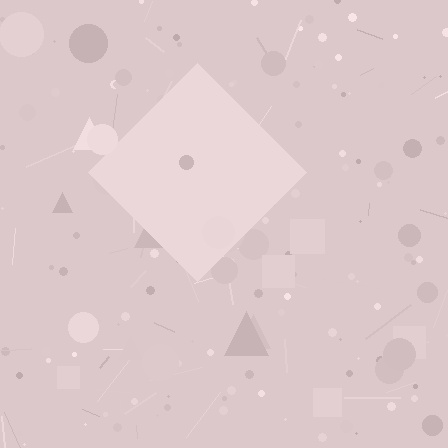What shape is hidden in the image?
A diamond is hidden in the image.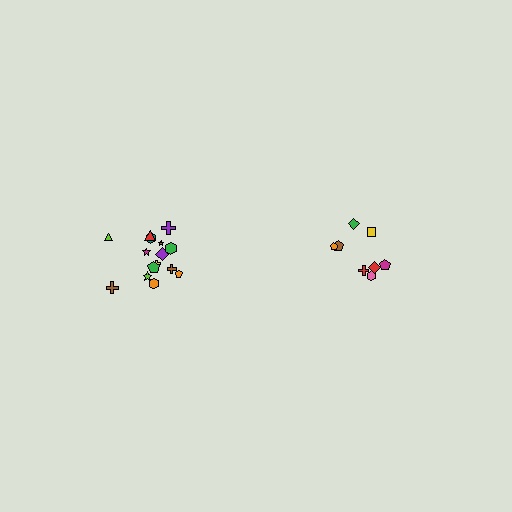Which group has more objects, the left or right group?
The left group.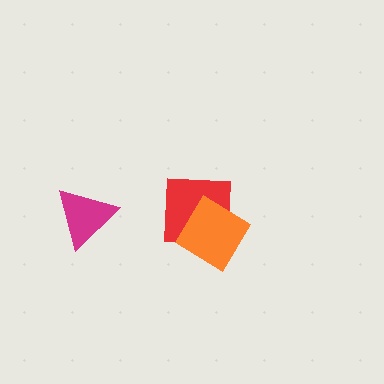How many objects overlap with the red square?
1 object overlaps with the red square.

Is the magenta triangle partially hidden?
No, no other shape covers it.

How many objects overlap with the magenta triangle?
0 objects overlap with the magenta triangle.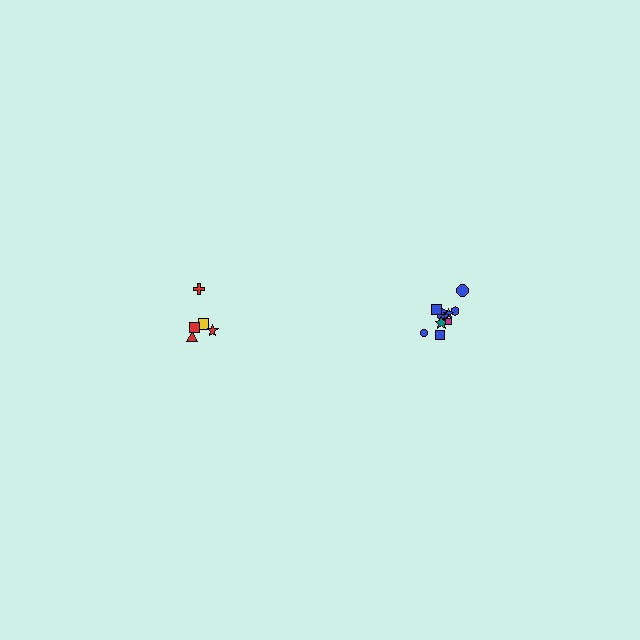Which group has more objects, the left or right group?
The right group.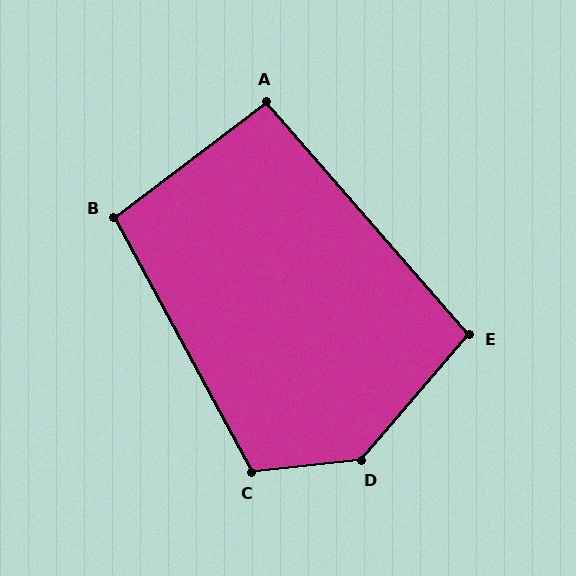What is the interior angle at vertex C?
Approximately 113 degrees (obtuse).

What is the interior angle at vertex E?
Approximately 98 degrees (obtuse).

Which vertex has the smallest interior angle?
A, at approximately 94 degrees.